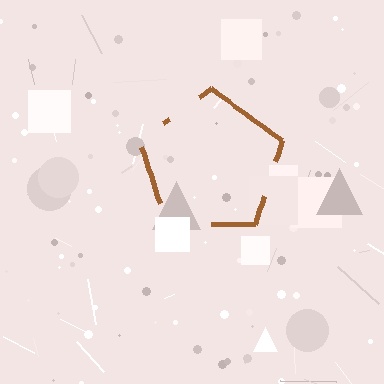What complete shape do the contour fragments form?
The contour fragments form a pentagon.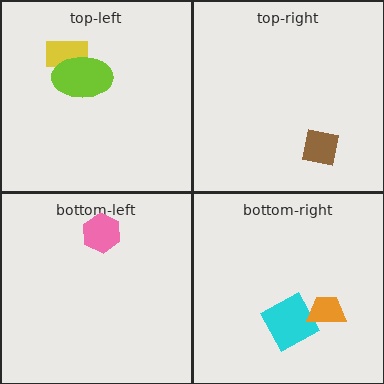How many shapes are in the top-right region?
1.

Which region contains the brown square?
The top-right region.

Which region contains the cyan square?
The bottom-right region.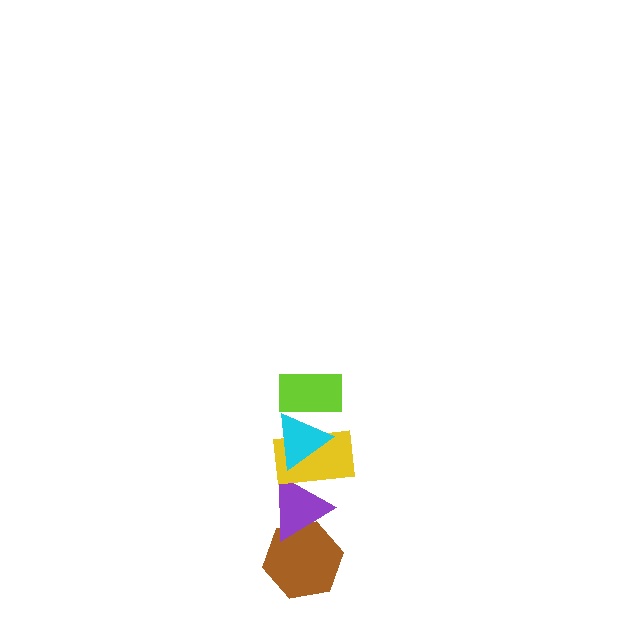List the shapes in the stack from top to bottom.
From top to bottom: the lime rectangle, the cyan triangle, the yellow rectangle, the purple triangle, the brown hexagon.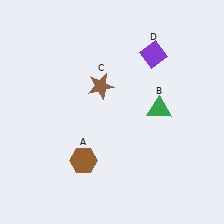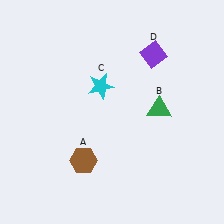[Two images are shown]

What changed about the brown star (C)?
In Image 1, C is brown. In Image 2, it changed to cyan.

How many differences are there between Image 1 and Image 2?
There is 1 difference between the two images.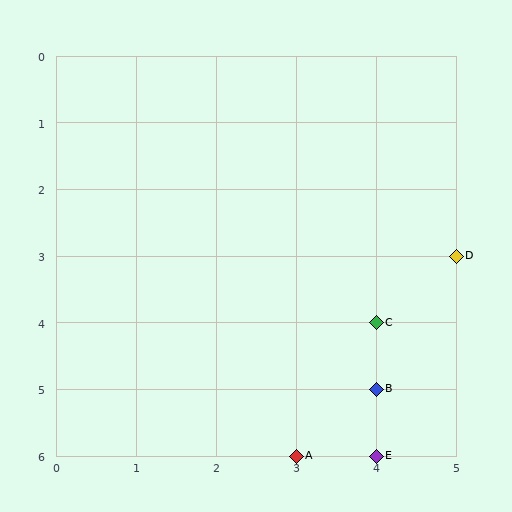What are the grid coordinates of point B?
Point B is at grid coordinates (4, 5).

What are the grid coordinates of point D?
Point D is at grid coordinates (5, 3).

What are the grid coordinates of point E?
Point E is at grid coordinates (4, 6).